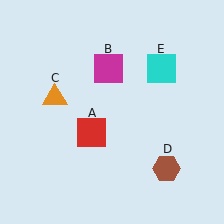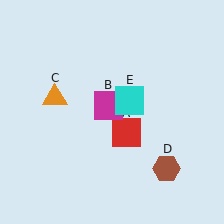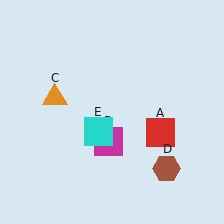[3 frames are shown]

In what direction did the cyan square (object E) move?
The cyan square (object E) moved down and to the left.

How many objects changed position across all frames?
3 objects changed position: red square (object A), magenta square (object B), cyan square (object E).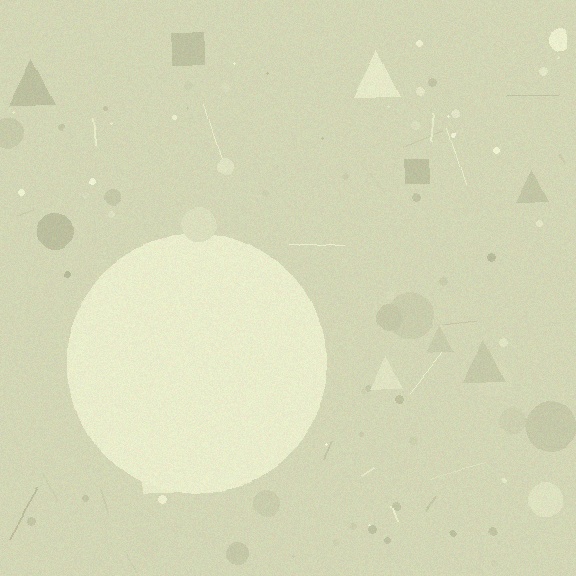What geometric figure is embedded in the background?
A circle is embedded in the background.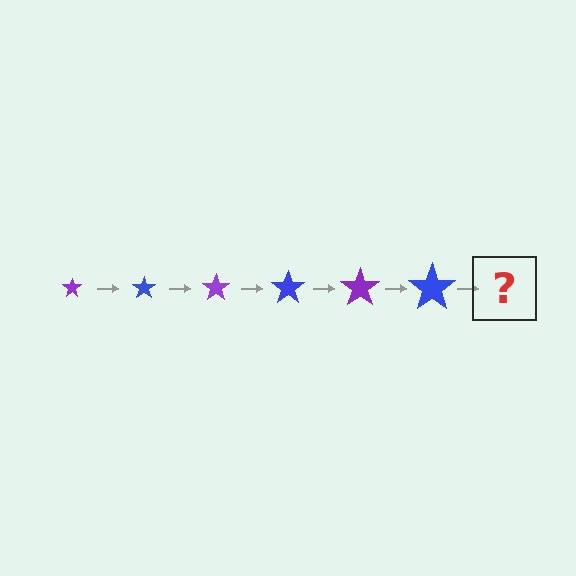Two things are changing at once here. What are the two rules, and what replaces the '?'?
The two rules are that the star grows larger each step and the color cycles through purple and blue. The '?' should be a purple star, larger than the previous one.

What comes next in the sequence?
The next element should be a purple star, larger than the previous one.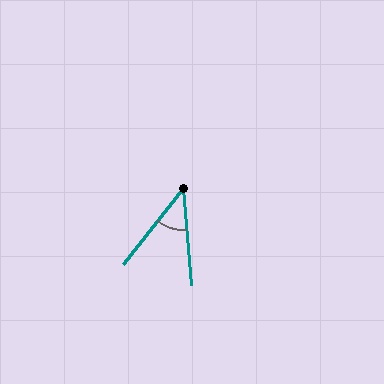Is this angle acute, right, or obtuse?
It is acute.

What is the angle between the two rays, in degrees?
Approximately 43 degrees.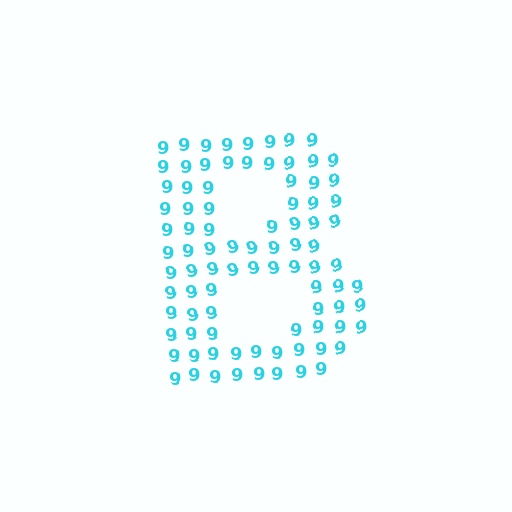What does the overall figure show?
The overall figure shows the letter B.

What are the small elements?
The small elements are digit 9's.